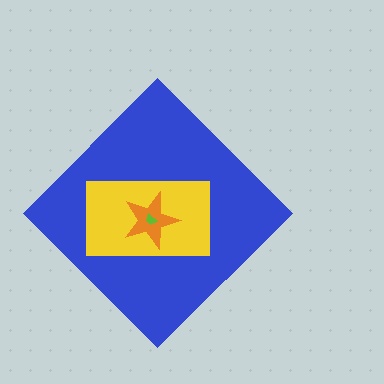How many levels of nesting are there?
4.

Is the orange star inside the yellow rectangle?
Yes.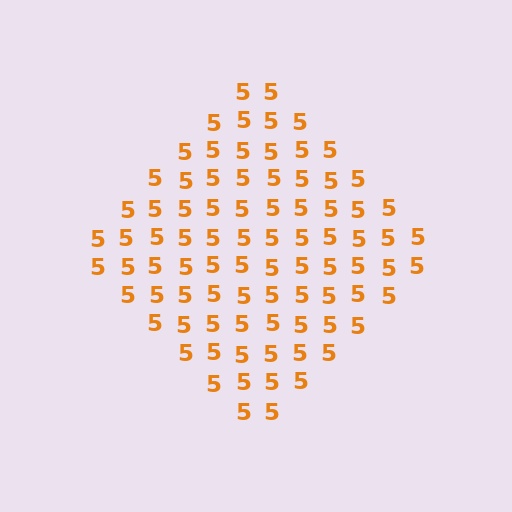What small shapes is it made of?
It is made of small digit 5's.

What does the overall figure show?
The overall figure shows a diamond.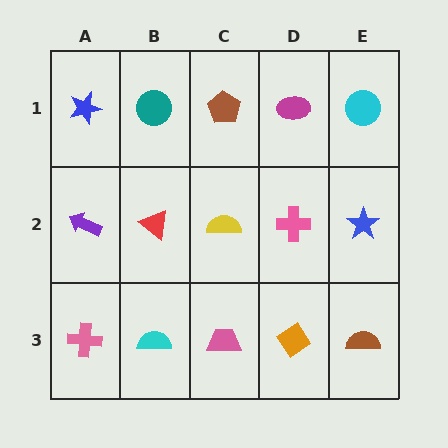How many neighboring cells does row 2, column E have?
3.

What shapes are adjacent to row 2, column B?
A teal circle (row 1, column B), a cyan semicircle (row 3, column B), a purple arrow (row 2, column A), a yellow semicircle (row 2, column C).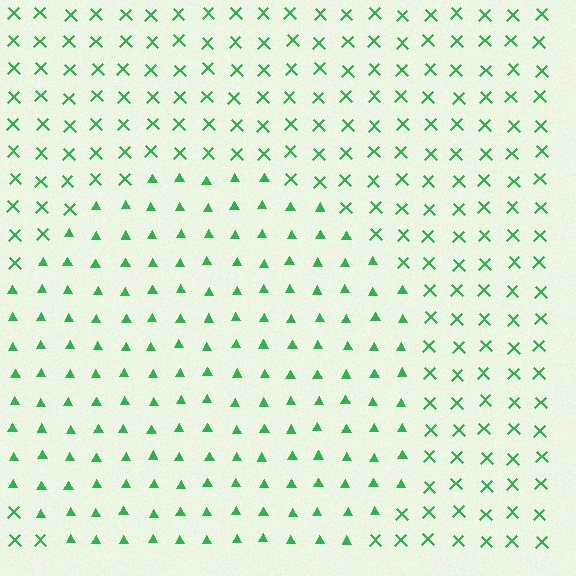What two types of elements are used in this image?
The image uses triangles inside the circle region and X marks outside it.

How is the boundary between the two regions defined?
The boundary is defined by a change in element shape: triangles inside vs. X marks outside. All elements share the same color and spacing.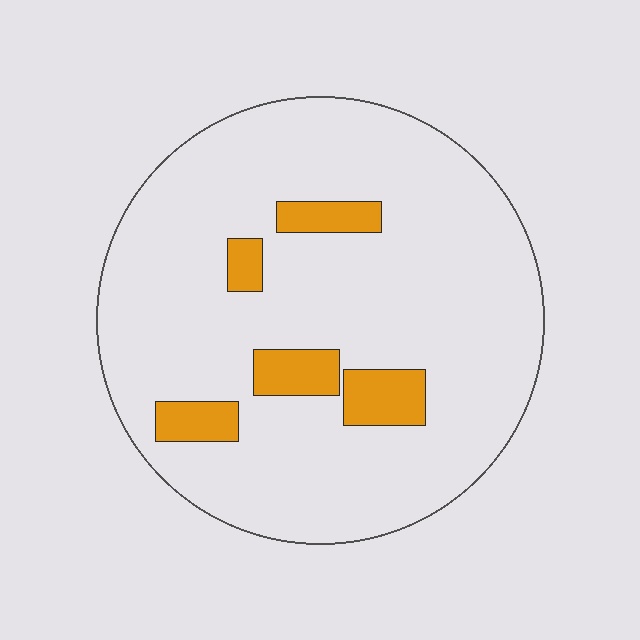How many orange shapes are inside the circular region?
5.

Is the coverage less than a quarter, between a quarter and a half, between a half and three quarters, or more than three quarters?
Less than a quarter.